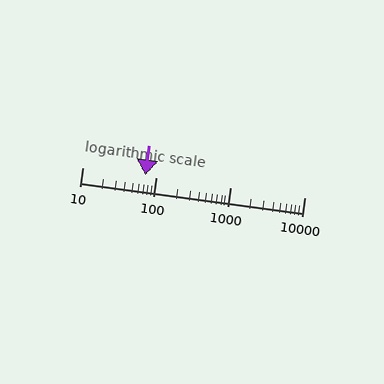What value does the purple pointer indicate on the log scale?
The pointer indicates approximately 70.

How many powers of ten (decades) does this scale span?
The scale spans 3 decades, from 10 to 10000.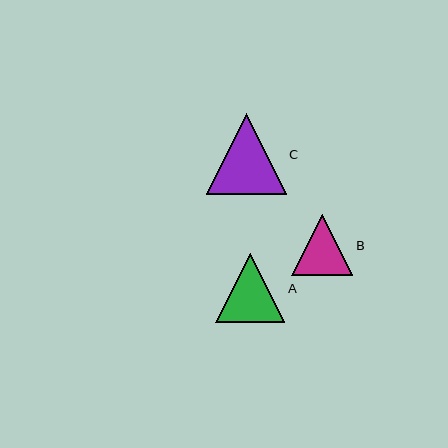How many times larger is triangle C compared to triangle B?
Triangle C is approximately 1.3 times the size of triangle B.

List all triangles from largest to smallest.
From largest to smallest: C, A, B.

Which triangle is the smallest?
Triangle B is the smallest with a size of approximately 61 pixels.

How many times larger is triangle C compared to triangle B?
Triangle C is approximately 1.3 times the size of triangle B.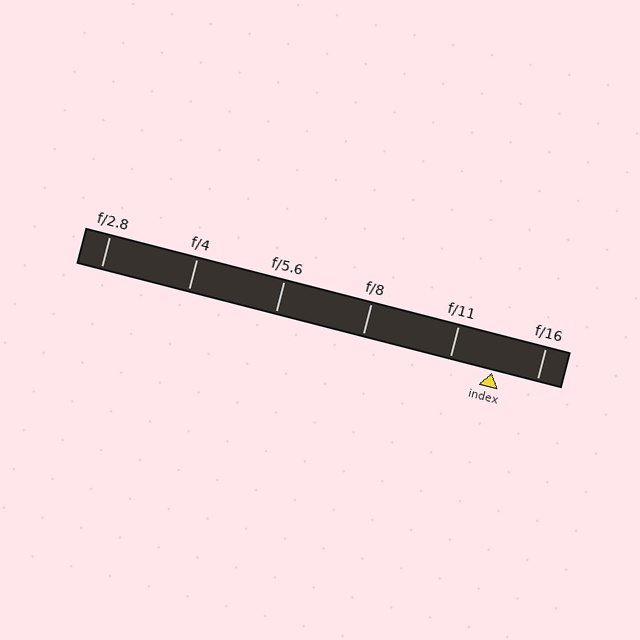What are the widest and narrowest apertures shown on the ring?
The widest aperture shown is f/2.8 and the narrowest is f/16.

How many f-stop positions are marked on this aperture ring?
There are 6 f-stop positions marked.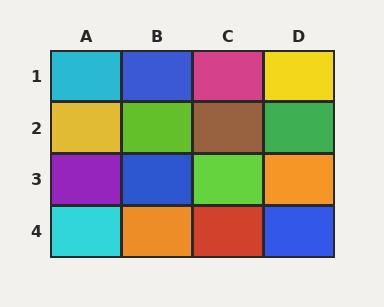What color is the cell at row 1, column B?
Blue.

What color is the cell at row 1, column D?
Yellow.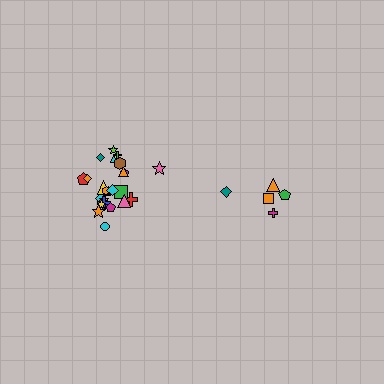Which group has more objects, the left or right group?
The left group.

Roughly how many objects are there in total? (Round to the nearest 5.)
Roughly 30 objects in total.